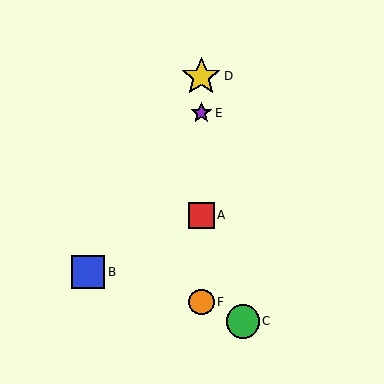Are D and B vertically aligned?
No, D is at x≈201 and B is at x≈88.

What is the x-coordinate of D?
Object D is at x≈201.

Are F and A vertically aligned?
Yes, both are at x≈201.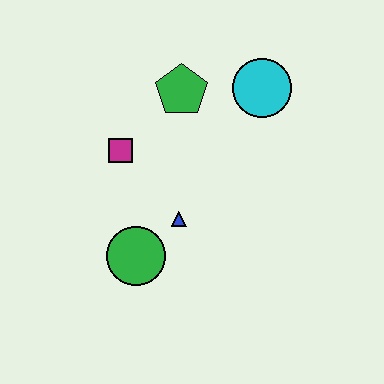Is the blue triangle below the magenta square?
Yes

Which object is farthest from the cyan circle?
The green circle is farthest from the cyan circle.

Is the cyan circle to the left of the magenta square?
No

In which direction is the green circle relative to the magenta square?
The green circle is below the magenta square.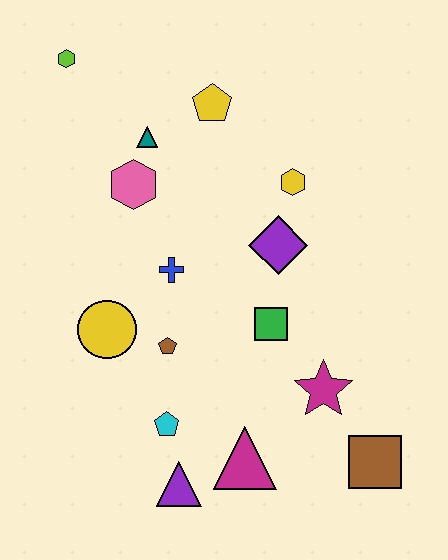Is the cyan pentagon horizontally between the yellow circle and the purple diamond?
Yes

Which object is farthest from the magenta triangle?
The lime hexagon is farthest from the magenta triangle.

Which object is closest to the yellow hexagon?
The purple diamond is closest to the yellow hexagon.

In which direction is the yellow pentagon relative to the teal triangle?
The yellow pentagon is to the right of the teal triangle.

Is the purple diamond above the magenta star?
Yes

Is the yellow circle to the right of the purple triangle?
No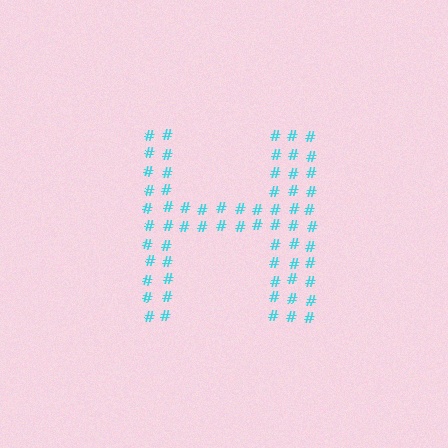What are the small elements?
The small elements are hash symbols.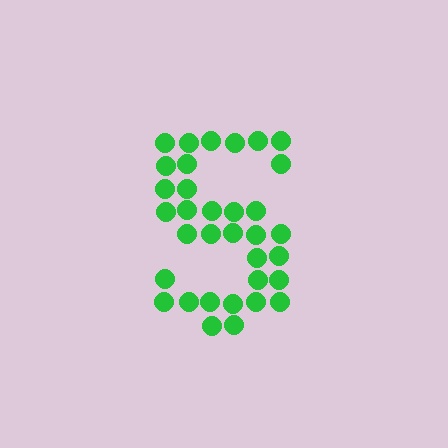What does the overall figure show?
The overall figure shows the letter S.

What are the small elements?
The small elements are circles.